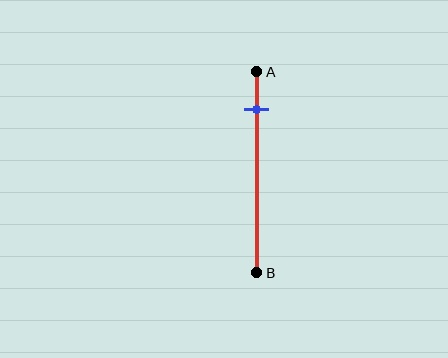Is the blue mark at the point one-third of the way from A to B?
No, the mark is at about 20% from A, not at the 33% one-third point.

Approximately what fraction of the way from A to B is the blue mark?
The blue mark is approximately 20% of the way from A to B.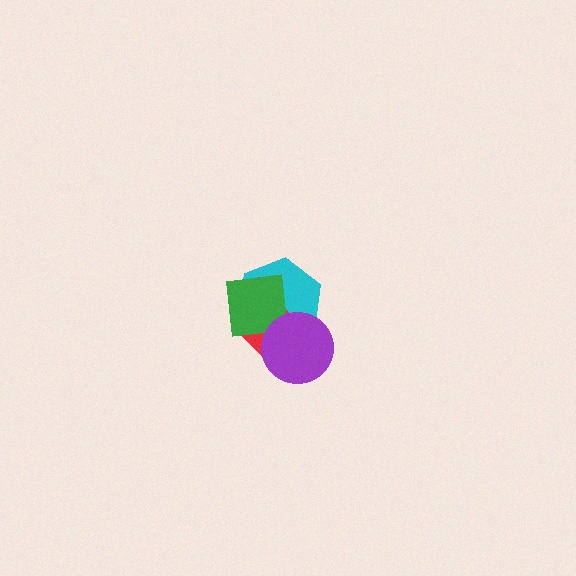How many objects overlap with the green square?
2 objects overlap with the green square.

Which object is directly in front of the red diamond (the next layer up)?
The green square is directly in front of the red diamond.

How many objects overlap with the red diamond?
3 objects overlap with the red diamond.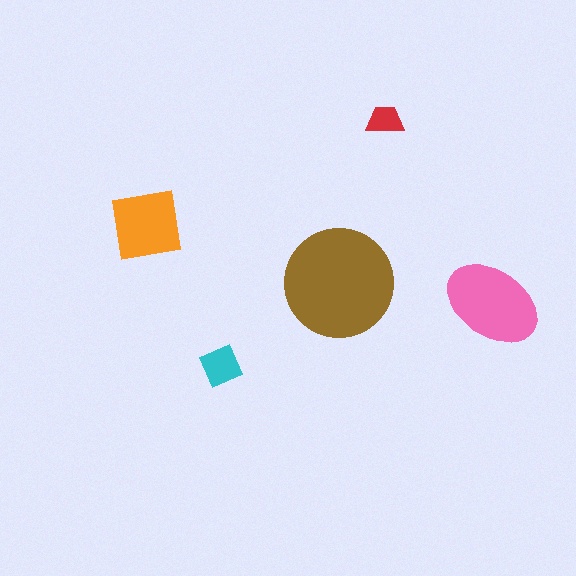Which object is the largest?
The brown circle.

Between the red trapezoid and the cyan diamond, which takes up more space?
The cyan diamond.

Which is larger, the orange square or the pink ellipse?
The pink ellipse.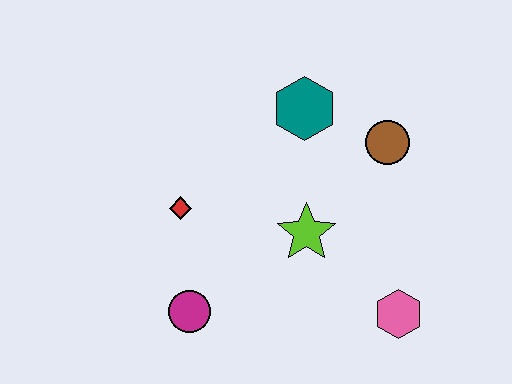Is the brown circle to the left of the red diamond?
No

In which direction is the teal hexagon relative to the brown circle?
The teal hexagon is to the left of the brown circle.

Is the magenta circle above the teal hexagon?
No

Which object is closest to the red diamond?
The magenta circle is closest to the red diamond.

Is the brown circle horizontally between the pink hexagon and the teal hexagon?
Yes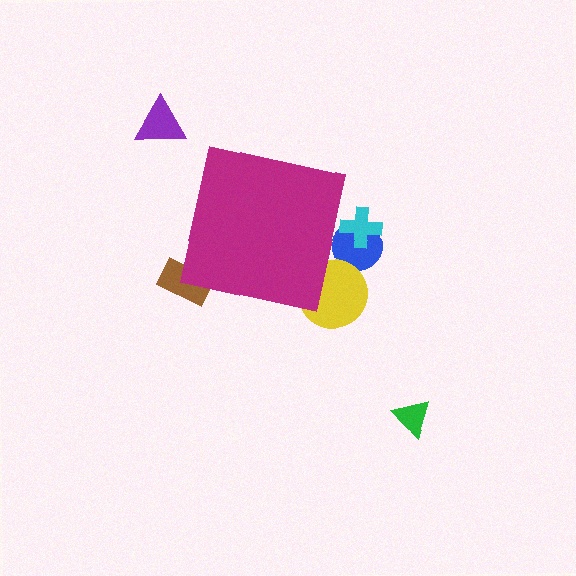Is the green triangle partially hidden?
No, the green triangle is fully visible.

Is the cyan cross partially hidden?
Yes, the cyan cross is partially hidden behind the magenta square.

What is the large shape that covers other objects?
A magenta square.